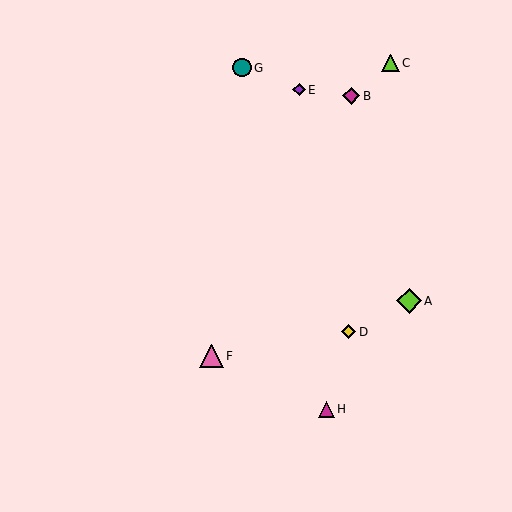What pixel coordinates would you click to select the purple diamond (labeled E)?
Click at (299, 90) to select the purple diamond E.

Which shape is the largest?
The lime diamond (labeled A) is the largest.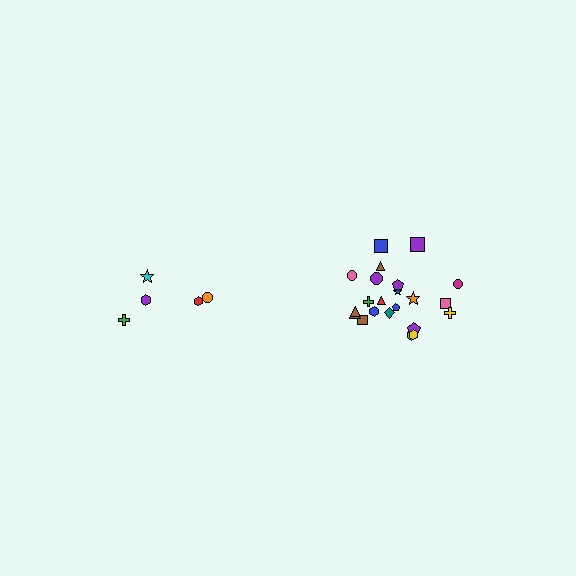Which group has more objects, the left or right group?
The right group.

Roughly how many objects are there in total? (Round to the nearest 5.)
Roughly 25 objects in total.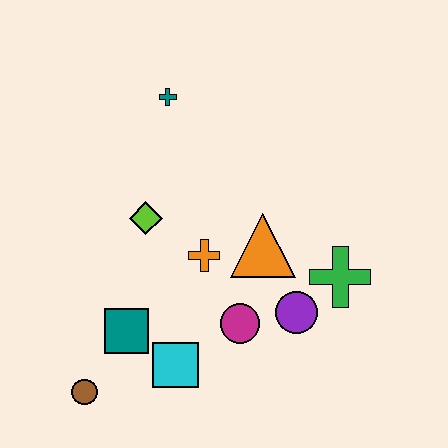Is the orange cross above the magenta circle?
Yes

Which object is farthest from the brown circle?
The teal cross is farthest from the brown circle.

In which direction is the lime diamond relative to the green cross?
The lime diamond is to the left of the green cross.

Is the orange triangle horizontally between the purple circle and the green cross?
No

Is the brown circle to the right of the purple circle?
No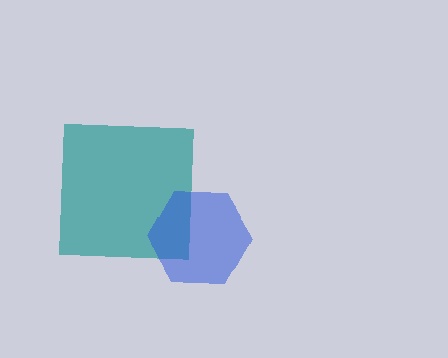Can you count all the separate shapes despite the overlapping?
Yes, there are 2 separate shapes.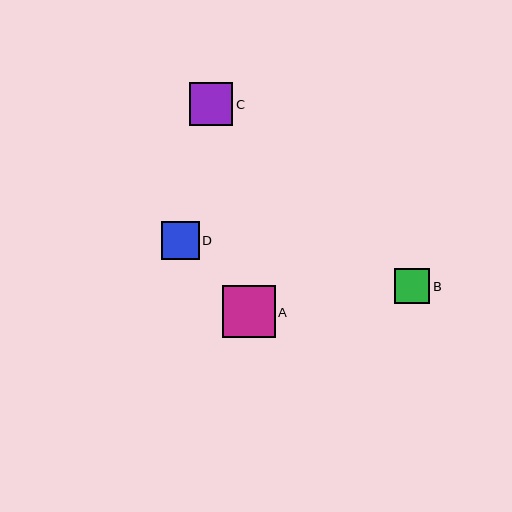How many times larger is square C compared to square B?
Square C is approximately 1.2 times the size of square B.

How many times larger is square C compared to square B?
Square C is approximately 1.2 times the size of square B.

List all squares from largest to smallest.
From largest to smallest: A, C, D, B.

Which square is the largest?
Square A is the largest with a size of approximately 53 pixels.